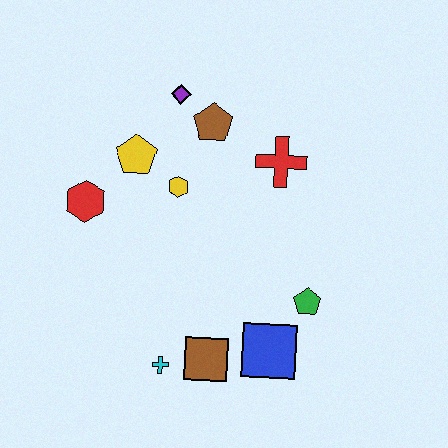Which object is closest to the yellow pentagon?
The yellow hexagon is closest to the yellow pentagon.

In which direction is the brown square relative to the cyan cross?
The brown square is to the right of the cyan cross.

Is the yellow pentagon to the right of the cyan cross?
No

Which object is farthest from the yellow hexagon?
The blue square is farthest from the yellow hexagon.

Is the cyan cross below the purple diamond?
Yes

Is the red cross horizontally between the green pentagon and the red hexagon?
Yes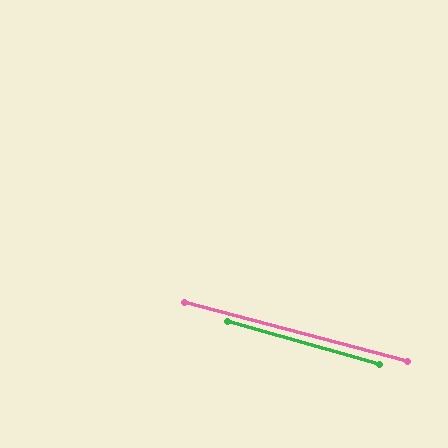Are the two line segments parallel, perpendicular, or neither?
Parallel — their directions differ by only 1.1°.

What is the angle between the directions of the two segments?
Approximately 1 degree.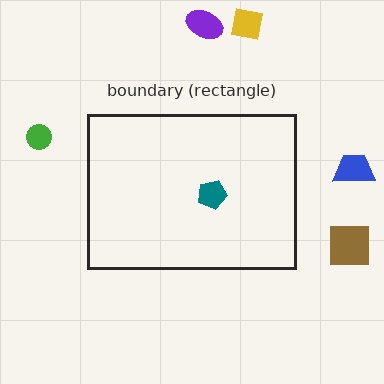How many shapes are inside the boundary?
1 inside, 5 outside.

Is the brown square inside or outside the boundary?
Outside.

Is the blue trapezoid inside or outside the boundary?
Outside.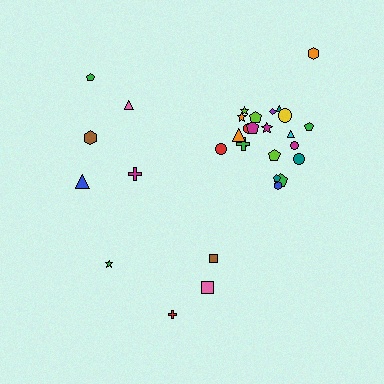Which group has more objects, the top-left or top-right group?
The top-right group.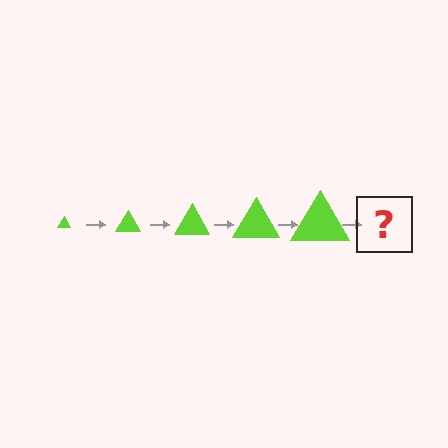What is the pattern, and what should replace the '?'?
The pattern is that the triangle gets progressively larger each step. The '?' should be a lime triangle, larger than the previous one.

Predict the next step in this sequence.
The next step is a lime triangle, larger than the previous one.